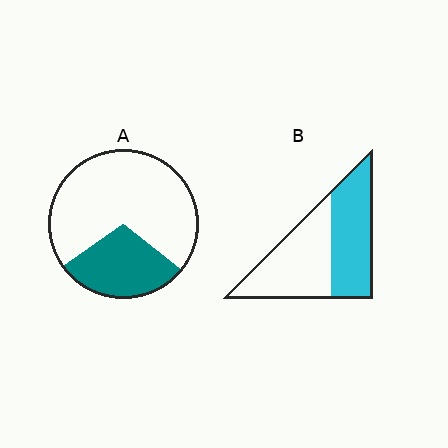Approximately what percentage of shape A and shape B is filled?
A is approximately 30% and B is approximately 50%.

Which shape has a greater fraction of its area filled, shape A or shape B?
Shape B.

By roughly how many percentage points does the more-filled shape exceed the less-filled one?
By roughly 20 percentage points (B over A).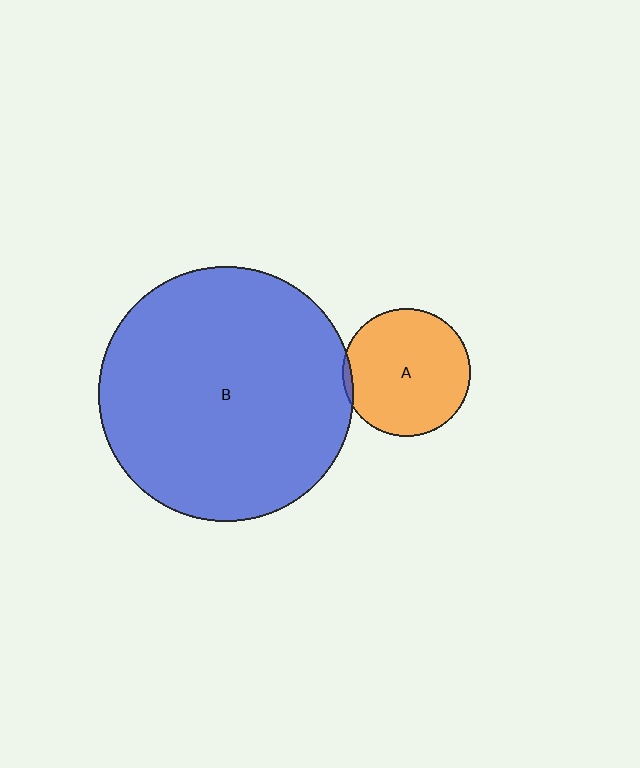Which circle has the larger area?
Circle B (blue).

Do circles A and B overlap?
Yes.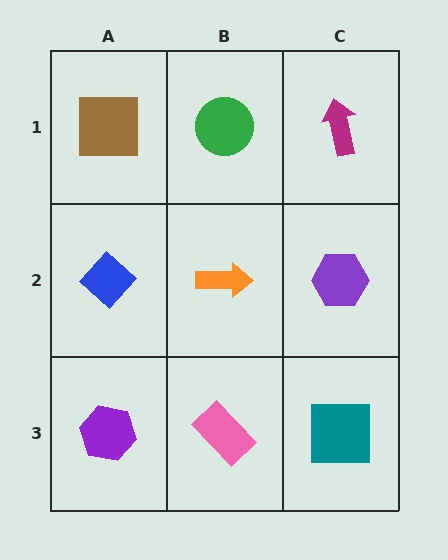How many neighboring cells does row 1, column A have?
2.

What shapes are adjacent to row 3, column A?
A blue diamond (row 2, column A), a pink rectangle (row 3, column B).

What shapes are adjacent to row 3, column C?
A purple hexagon (row 2, column C), a pink rectangle (row 3, column B).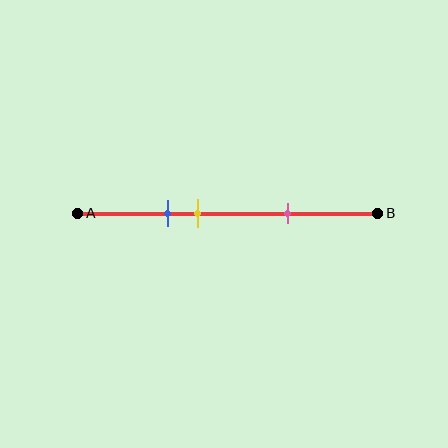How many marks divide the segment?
There are 3 marks dividing the segment.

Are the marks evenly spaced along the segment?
No, the marks are not evenly spaced.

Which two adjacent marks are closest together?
The blue and yellow marks are the closest adjacent pair.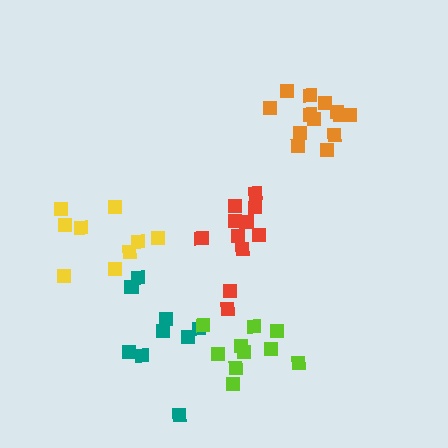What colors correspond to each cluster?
The clusters are colored: teal, orange, red, lime, yellow.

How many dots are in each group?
Group 1: 9 dots, Group 2: 13 dots, Group 3: 11 dots, Group 4: 10 dots, Group 5: 9 dots (52 total).